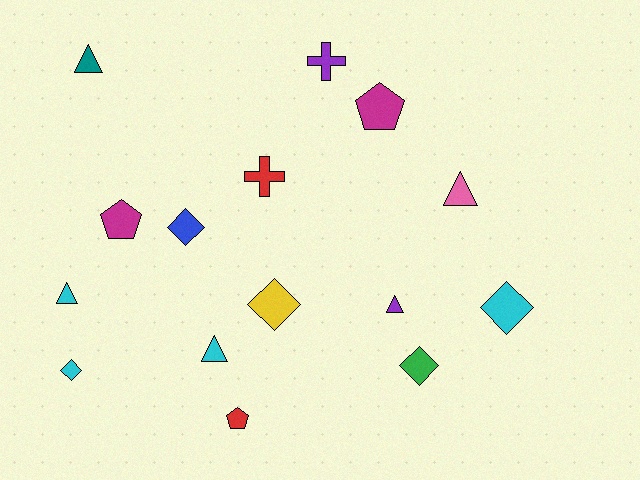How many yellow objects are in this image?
There is 1 yellow object.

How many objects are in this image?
There are 15 objects.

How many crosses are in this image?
There are 2 crosses.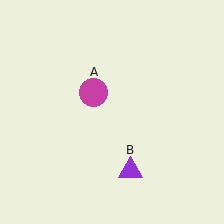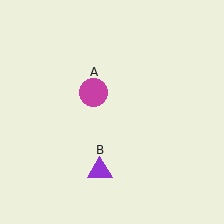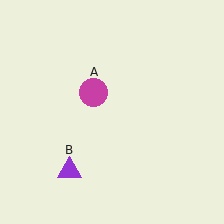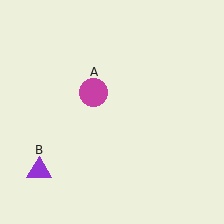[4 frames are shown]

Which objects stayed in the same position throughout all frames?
Magenta circle (object A) remained stationary.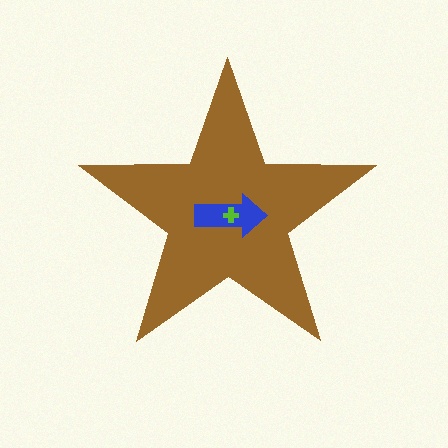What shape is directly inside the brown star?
The blue arrow.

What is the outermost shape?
The brown star.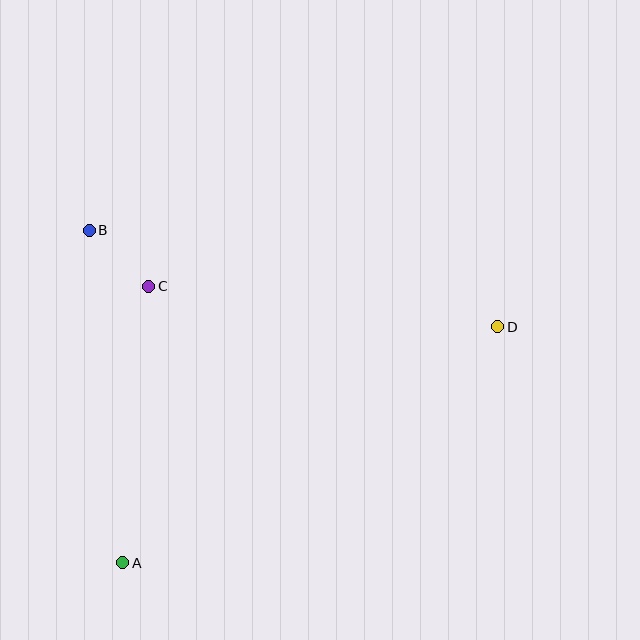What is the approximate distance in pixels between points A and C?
The distance between A and C is approximately 277 pixels.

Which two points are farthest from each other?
Points A and D are farthest from each other.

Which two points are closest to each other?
Points B and C are closest to each other.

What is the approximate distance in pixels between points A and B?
The distance between A and B is approximately 334 pixels.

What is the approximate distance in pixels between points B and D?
The distance between B and D is approximately 420 pixels.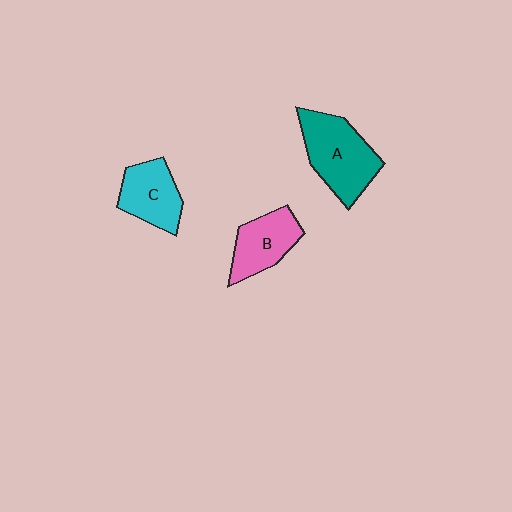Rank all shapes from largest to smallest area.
From largest to smallest: A (teal), B (pink), C (cyan).